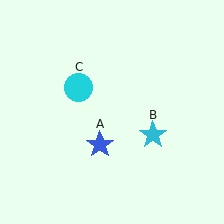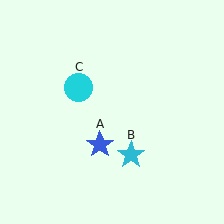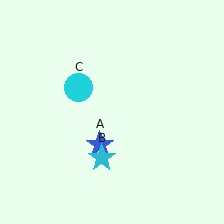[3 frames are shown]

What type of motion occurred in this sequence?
The cyan star (object B) rotated clockwise around the center of the scene.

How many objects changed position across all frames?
1 object changed position: cyan star (object B).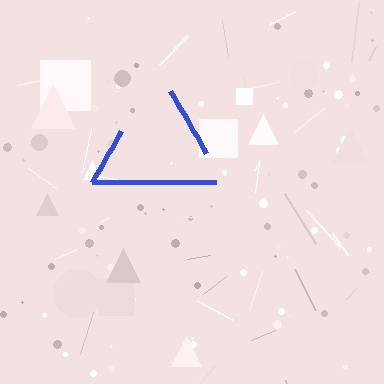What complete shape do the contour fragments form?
The contour fragments form a triangle.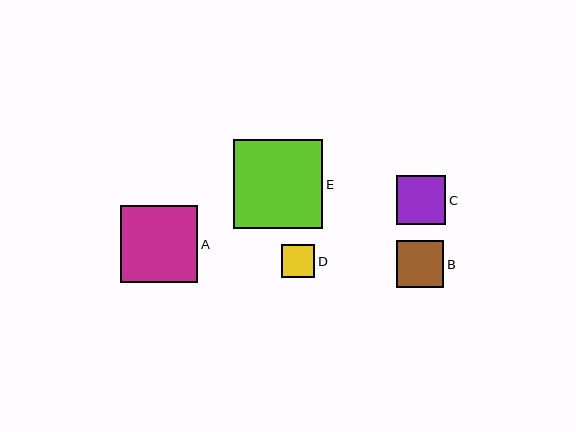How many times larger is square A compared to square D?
Square A is approximately 2.3 times the size of square D.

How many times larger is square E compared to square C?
Square E is approximately 1.8 times the size of square C.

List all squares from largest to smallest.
From largest to smallest: E, A, C, B, D.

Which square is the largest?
Square E is the largest with a size of approximately 89 pixels.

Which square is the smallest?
Square D is the smallest with a size of approximately 33 pixels.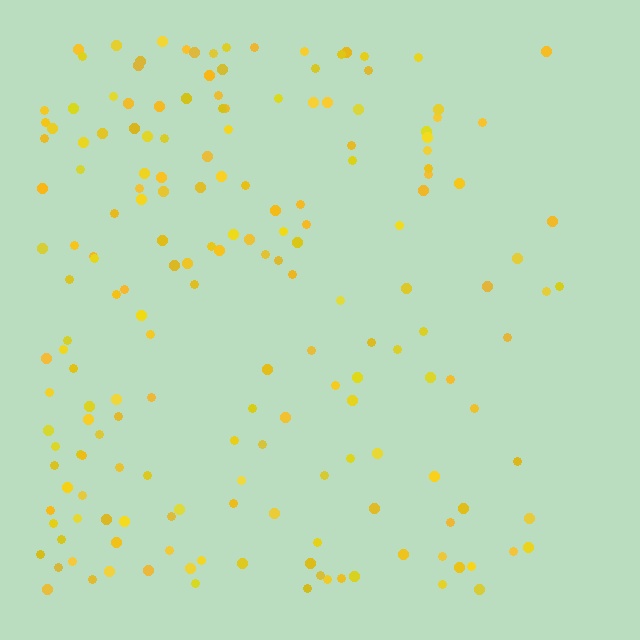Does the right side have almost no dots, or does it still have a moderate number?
Still a moderate number, just noticeably fewer than the left.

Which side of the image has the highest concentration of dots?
The left.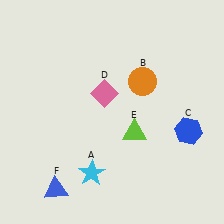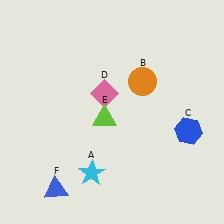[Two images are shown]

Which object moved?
The lime triangle (E) moved left.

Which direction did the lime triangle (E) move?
The lime triangle (E) moved left.